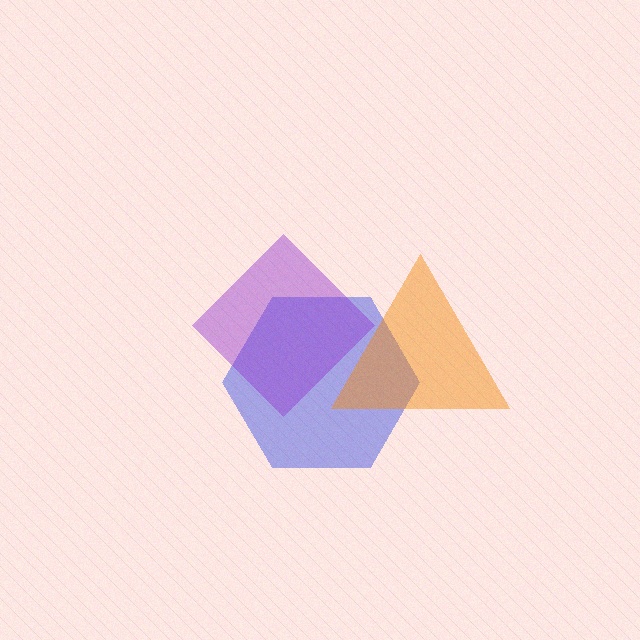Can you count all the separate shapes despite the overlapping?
Yes, there are 3 separate shapes.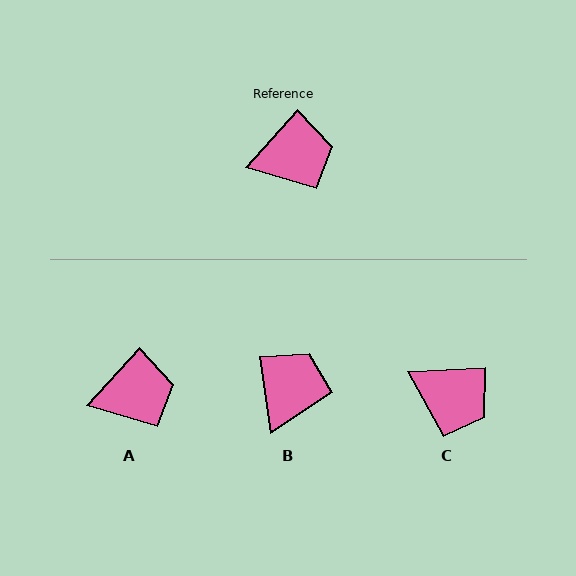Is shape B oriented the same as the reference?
No, it is off by about 50 degrees.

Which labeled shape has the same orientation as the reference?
A.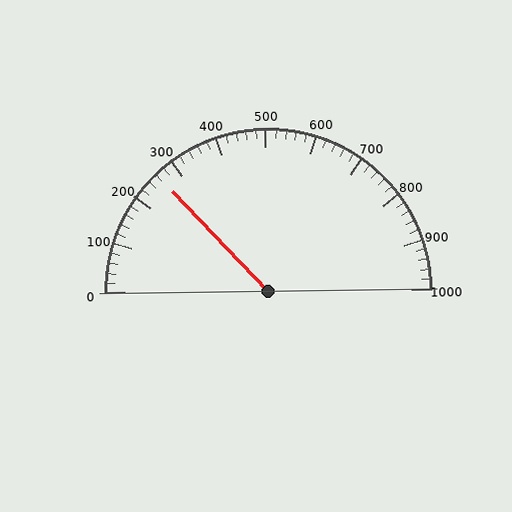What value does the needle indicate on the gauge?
The needle indicates approximately 260.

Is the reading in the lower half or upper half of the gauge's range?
The reading is in the lower half of the range (0 to 1000).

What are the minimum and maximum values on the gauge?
The gauge ranges from 0 to 1000.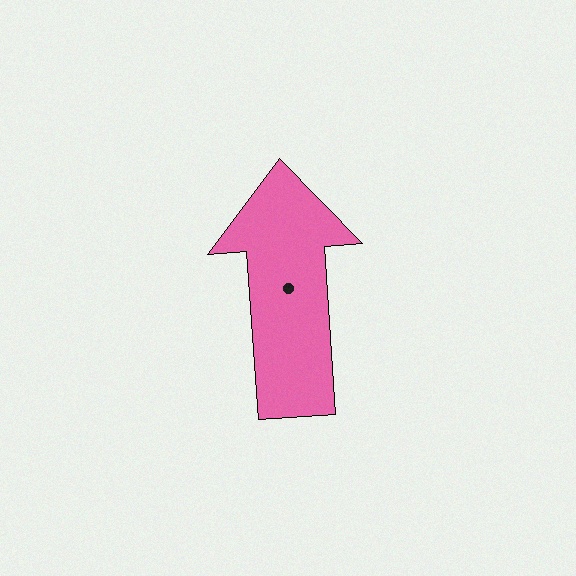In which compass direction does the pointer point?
North.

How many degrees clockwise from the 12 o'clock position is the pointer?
Approximately 356 degrees.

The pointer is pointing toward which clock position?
Roughly 12 o'clock.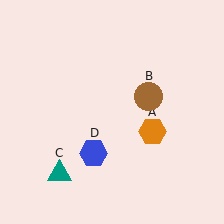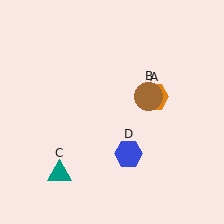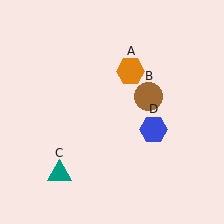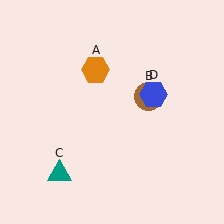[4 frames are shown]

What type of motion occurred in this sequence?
The orange hexagon (object A), blue hexagon (object D) rotated counterclockwise around the center of the scene.